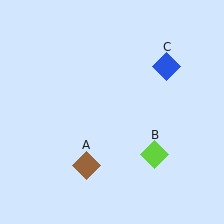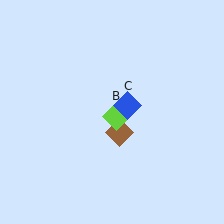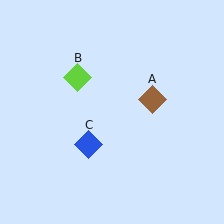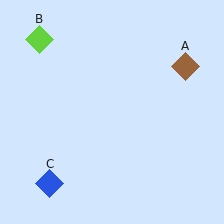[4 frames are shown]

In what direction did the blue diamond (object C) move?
The blue diamond (object C) moved down and to the left.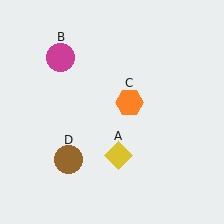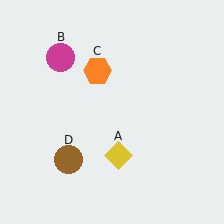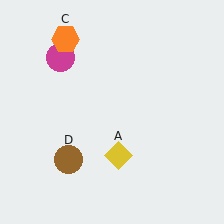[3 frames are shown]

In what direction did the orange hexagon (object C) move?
The orange hexagon (object C) moved up and to the left.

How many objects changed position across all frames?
1 object changed position: orange hexagon (object C).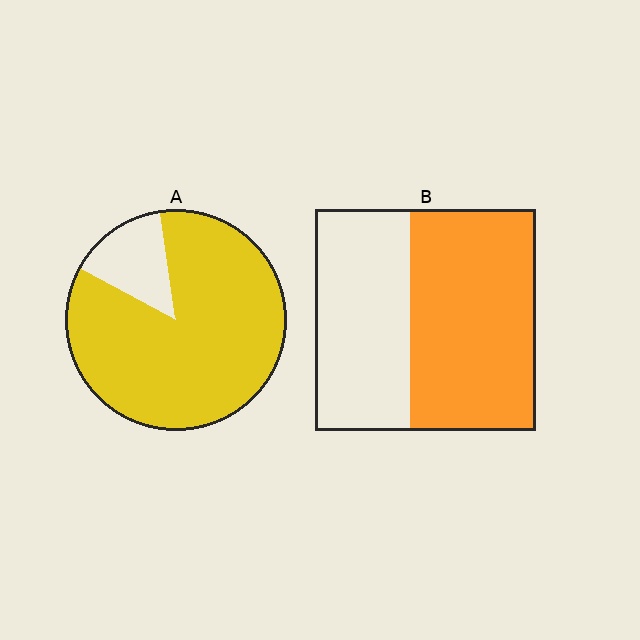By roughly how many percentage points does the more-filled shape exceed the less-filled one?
By roughly 30 percentage points (A over B).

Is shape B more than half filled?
Yes.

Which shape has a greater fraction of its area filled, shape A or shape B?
Shape A.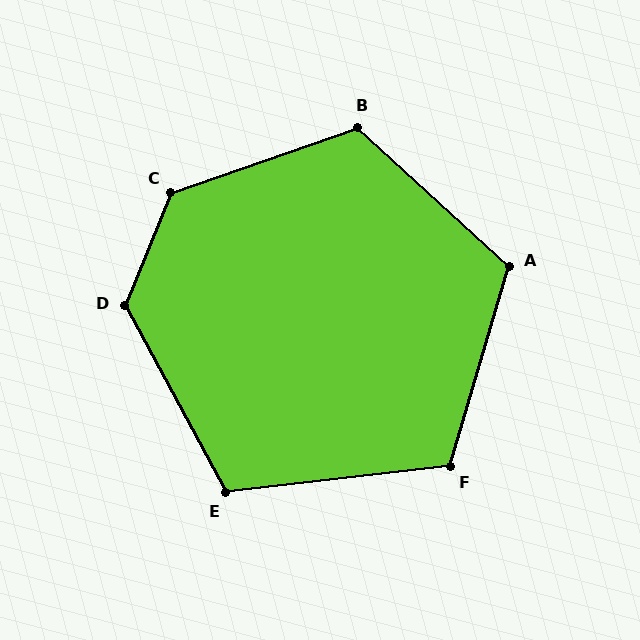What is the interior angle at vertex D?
Approximately 129 degrees (obtuse).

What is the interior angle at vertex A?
Approximately 116 degrees (obtuse).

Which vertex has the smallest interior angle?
E, at approximately 112 degrees.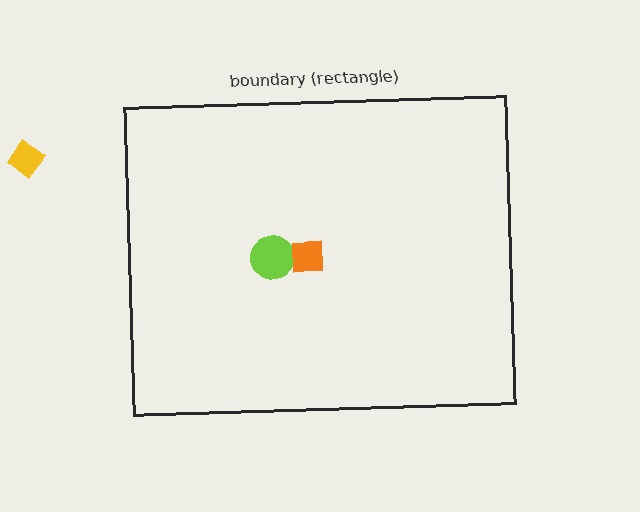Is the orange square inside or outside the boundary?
Inside.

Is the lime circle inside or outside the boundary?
Inside.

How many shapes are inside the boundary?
2 inside, 1 outside.